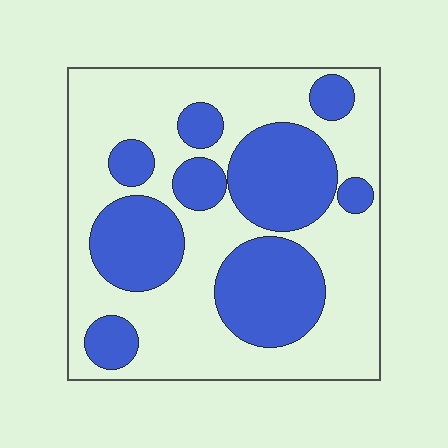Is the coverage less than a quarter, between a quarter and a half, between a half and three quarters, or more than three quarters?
Between a quarter and a half.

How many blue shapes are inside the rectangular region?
9.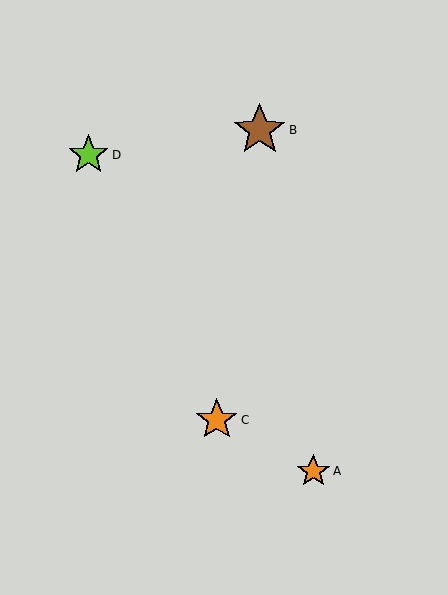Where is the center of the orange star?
The center of the orange star is at (217, 420).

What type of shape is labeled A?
Shape A is an orange star.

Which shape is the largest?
The brown star (labeled B) is the largest.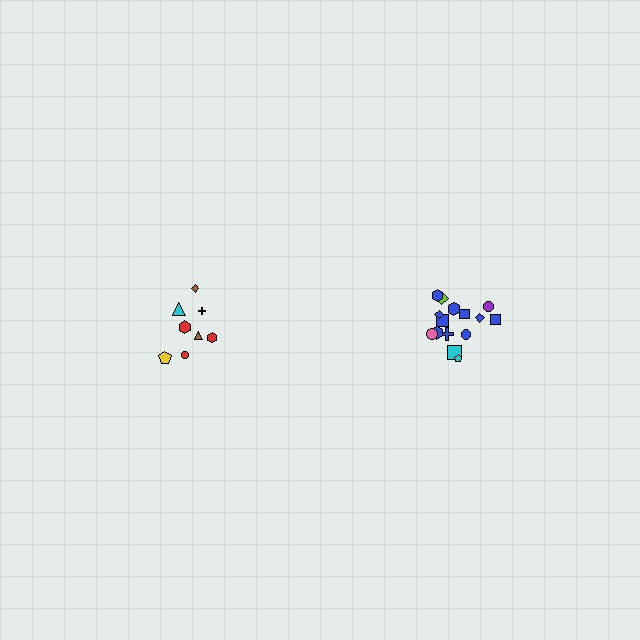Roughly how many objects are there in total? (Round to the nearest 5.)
Roughly 25 objects in total.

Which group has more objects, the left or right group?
The right group.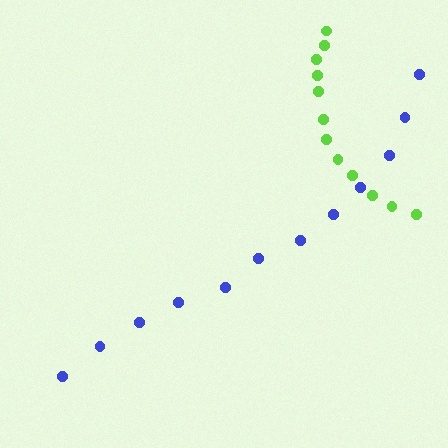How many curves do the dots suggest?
There are 2 distinct paths.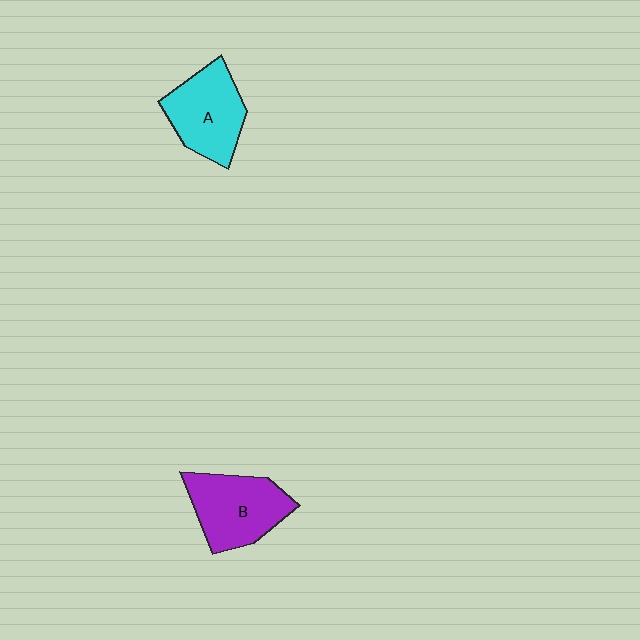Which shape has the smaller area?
Shape A (cyan).